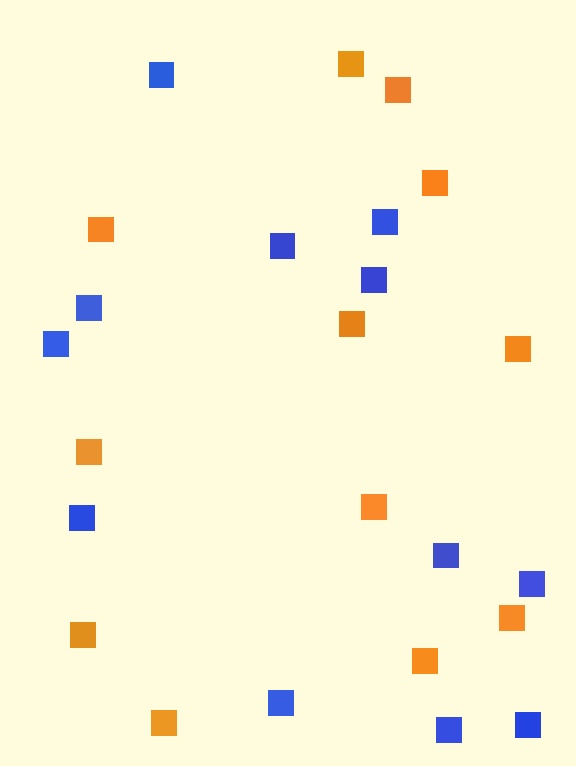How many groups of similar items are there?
There are 2 groups: one group of orange squares (12) and one group of blue squares (12).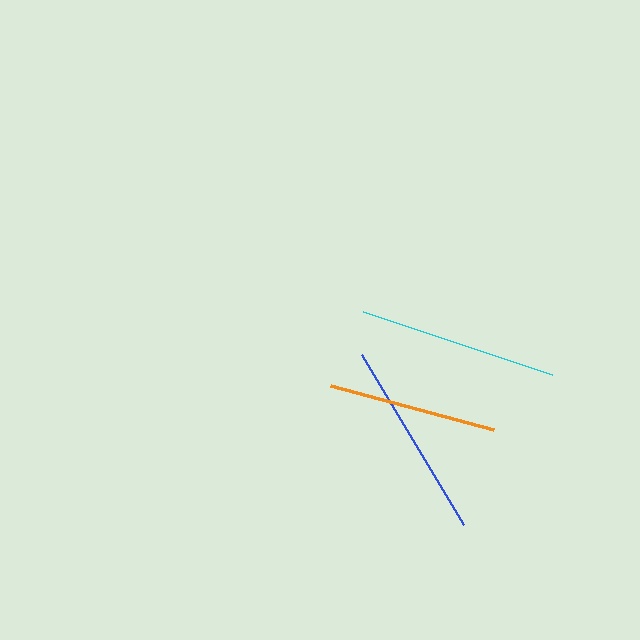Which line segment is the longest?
The cyan line is the longest at approximately 199 pixels.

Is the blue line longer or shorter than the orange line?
The blue line is longer than the orange line.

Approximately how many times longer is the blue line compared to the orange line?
The blue line is approximately 1.2 times the length of the orange line.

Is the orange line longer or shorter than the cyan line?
The cyan line is longer than the orange line.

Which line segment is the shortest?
The orange line is the shortest at approximately 169 pixels.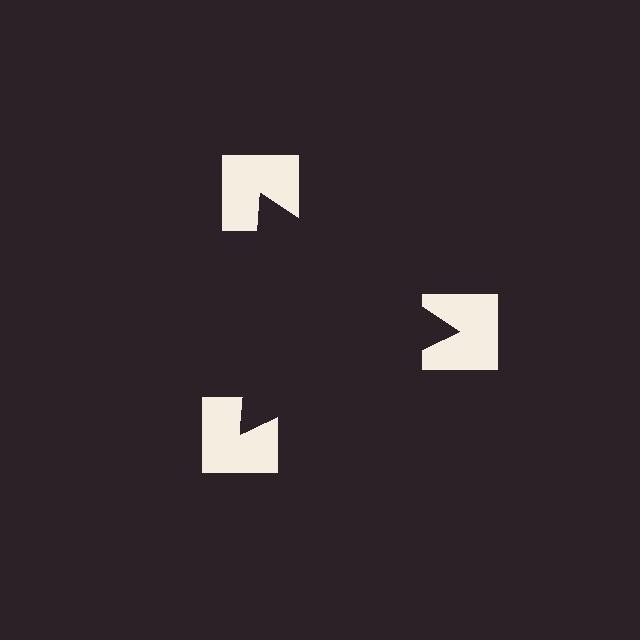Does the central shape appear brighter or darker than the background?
It typically appears slightly darker than the background, even though no actual brightness change is drawn.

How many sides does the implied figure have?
3 sides.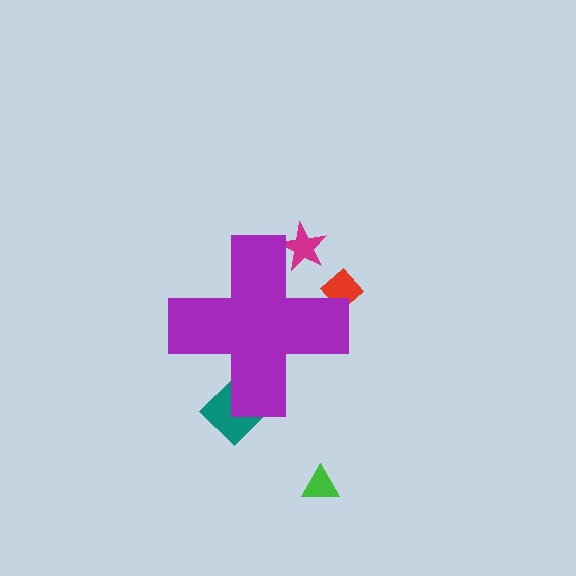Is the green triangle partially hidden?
No, the green triangle is fully visible.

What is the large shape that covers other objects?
A purple cross.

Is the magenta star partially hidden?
Yes, the magenta star is partially hidden behind the purple cross.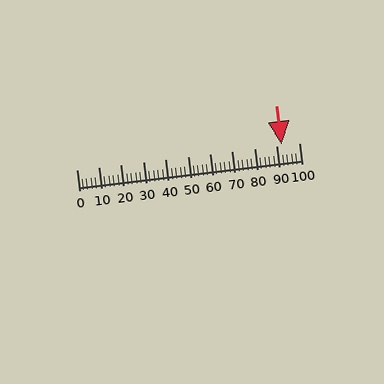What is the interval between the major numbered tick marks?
The major tick marks are spaced 10 units apart.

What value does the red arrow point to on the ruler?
The red arrow points to approximately 92.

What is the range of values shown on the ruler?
The ruler shows values from 0 to 100.